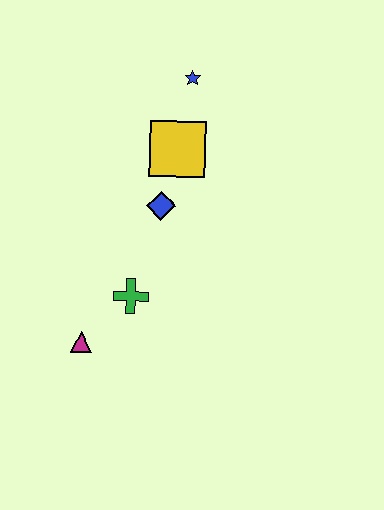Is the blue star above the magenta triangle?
Yes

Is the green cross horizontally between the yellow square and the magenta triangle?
Yes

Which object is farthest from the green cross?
The blue star is farthest from the green cross.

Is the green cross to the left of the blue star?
Yes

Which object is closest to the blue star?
The yellow square is closest to the blue star.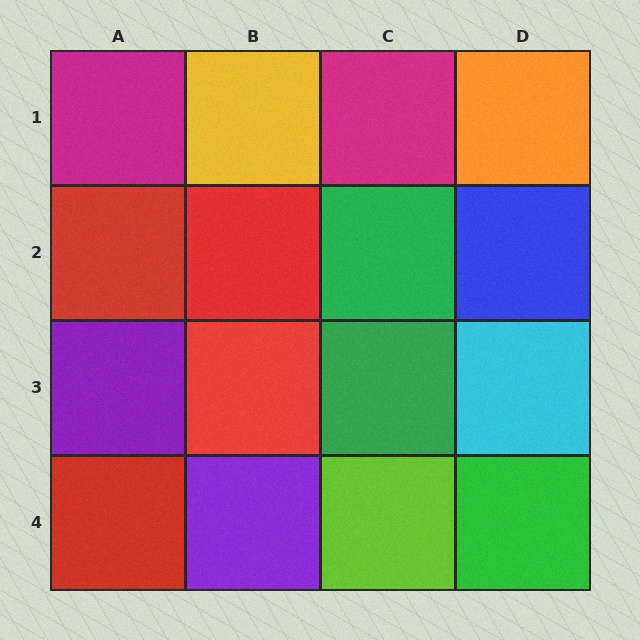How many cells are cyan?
1 cell is cyan.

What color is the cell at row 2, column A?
Red.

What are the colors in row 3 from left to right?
Purple, red, green, cyan.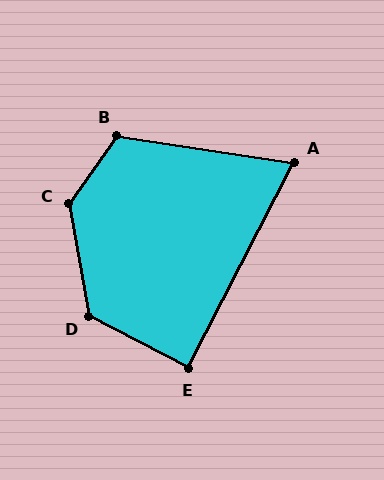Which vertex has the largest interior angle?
C, at approximately 135 degrees.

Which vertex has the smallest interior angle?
A, at approximately 71 degrees.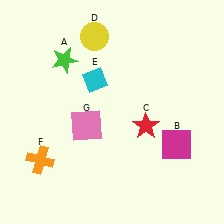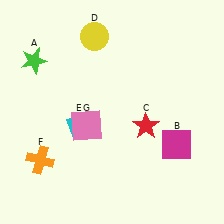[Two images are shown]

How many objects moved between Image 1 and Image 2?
2 objects moved between the two images.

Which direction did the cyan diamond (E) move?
The cyan diamond (E) moved down.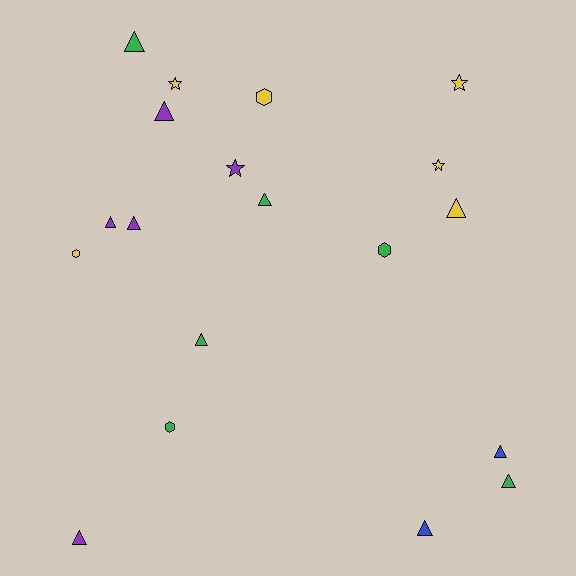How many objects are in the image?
There are 19 objects.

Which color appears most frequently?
Green, with 6 objects.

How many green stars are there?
There are no green stars.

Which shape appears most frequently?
Triangle, with 11 objects.